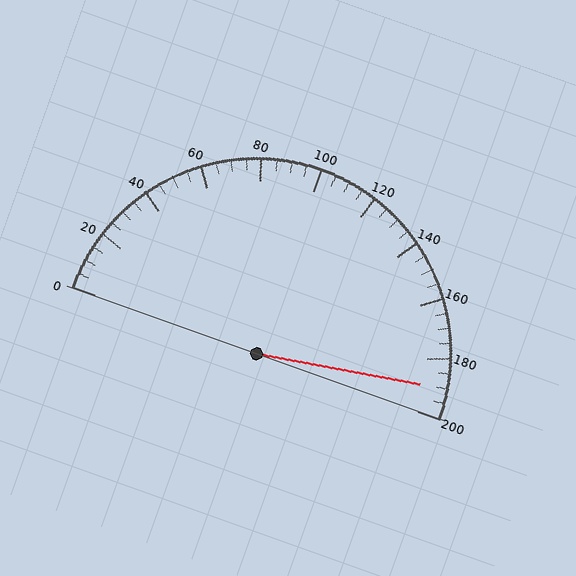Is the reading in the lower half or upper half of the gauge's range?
The reading is in the upper half of the range (0 to 200).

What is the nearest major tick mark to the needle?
The nearest major tick mark is 200.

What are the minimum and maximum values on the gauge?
The gauge ranges from 0 to 200.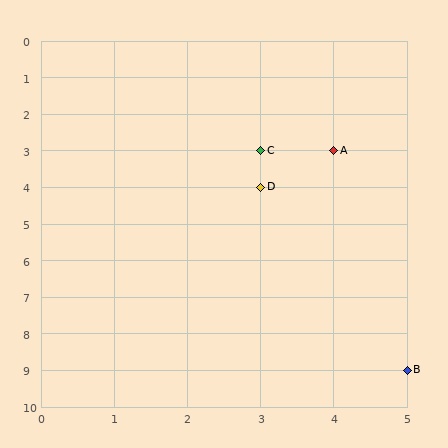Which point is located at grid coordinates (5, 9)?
Point B is at (5, 9).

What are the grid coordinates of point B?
Point B is at grid coordinates (5, 9).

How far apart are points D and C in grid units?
Points D and C are 1 row apart.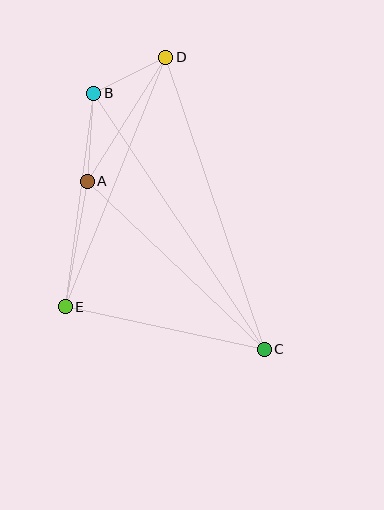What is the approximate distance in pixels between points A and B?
The distance between A and B is approximately 88 pixels.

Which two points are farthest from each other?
Points C and D are farthest from each other.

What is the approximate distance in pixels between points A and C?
The distance between A and C is approximately 244 pixels.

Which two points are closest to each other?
Points B and D are closest to each other.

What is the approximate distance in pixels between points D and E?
The distance between D and E is approximately 269 pixels.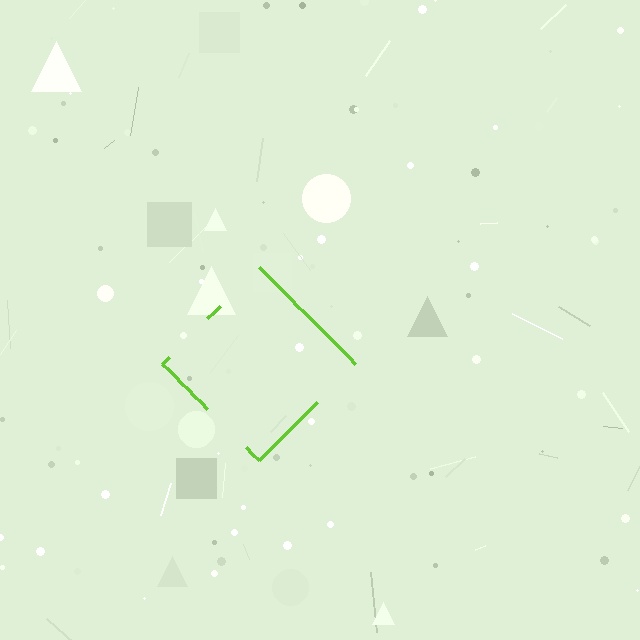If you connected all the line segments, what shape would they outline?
They would outline a diamond.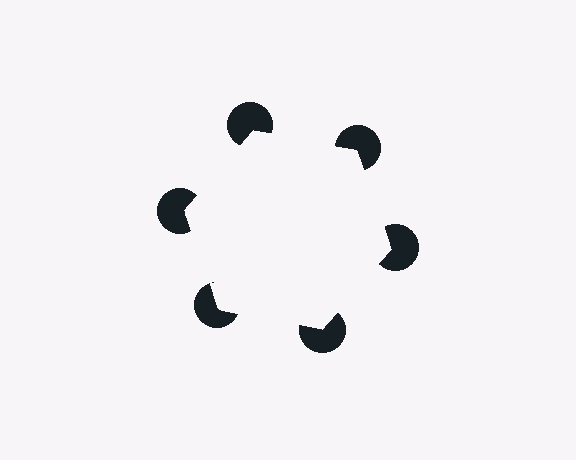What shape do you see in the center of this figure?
An illusory hexagon — its edges are inferred from the aligned wedge cuts in the pac-man discs, not physically drawn.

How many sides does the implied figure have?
6 sides.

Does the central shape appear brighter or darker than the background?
It typically appears slightly brighter than the background, even though no actual brightness change is drawn.